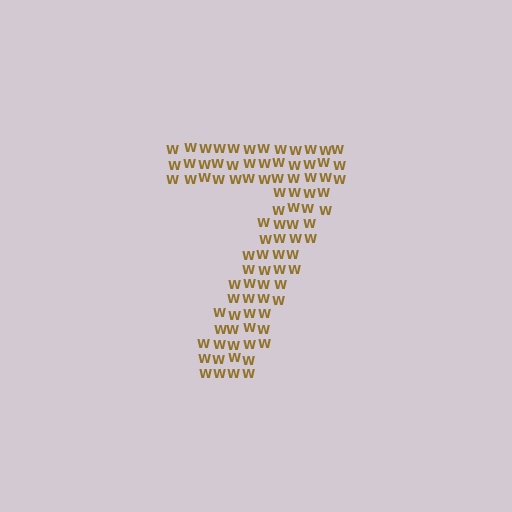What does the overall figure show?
The overall figure shows the digit 7.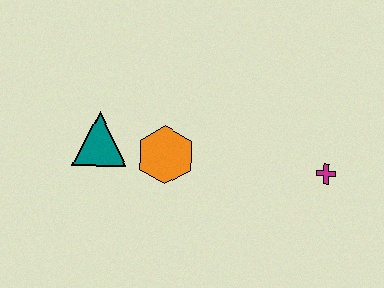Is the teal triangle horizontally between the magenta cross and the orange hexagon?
No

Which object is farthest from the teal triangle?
The magenta cross is farthest from the teal triangle.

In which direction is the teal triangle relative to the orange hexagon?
The teal triangle is to the left of the orange hexagon.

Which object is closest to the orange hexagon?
The teal triangle is closest to the orange hexagon.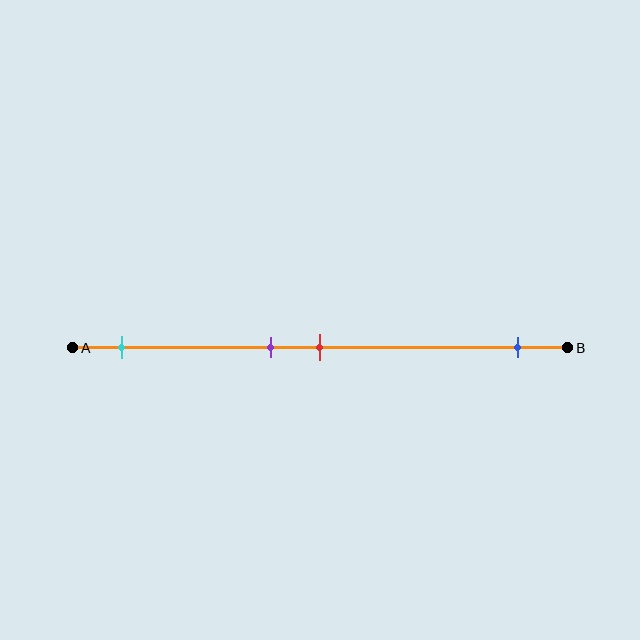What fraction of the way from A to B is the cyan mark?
The cyan mark is approximately 10% (0.1) of the way from A to B.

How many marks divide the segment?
There are 4 marks dividing the segment.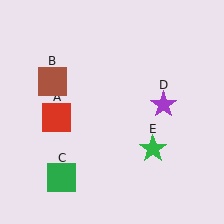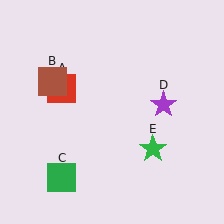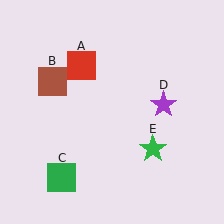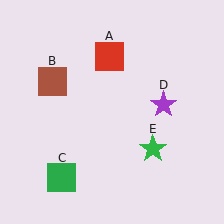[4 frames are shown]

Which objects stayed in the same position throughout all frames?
Brown square (object B) and green square (object C) and purple star (object D) and green star (object E) remained stationary.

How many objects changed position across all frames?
1 object changed position: red square (object A).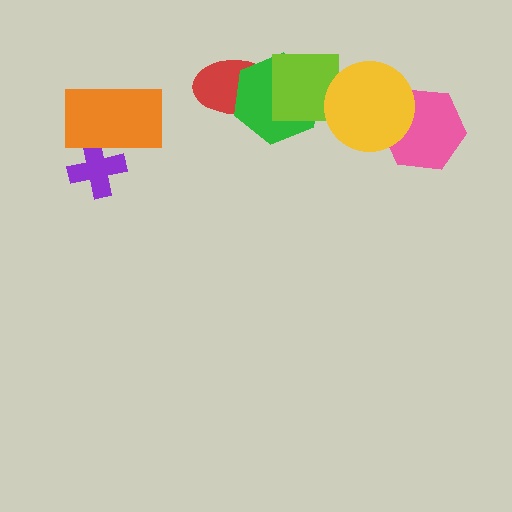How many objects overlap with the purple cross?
1 object overlaps with the purple cross.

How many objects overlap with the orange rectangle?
1 object overlaps with the orange rectangle.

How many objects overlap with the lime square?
2 objects overlap with the lime square.